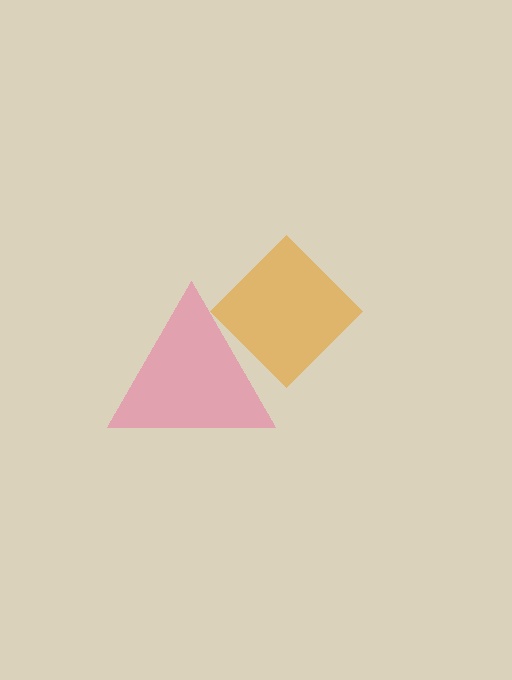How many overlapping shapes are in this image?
There are 2 overlapping shapes in the image.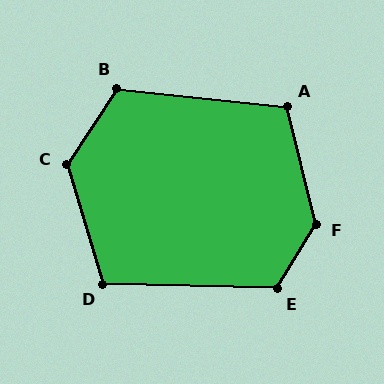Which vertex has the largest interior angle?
F, at approximately 135 degrees.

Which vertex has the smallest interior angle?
D, at approximately 108 degrees.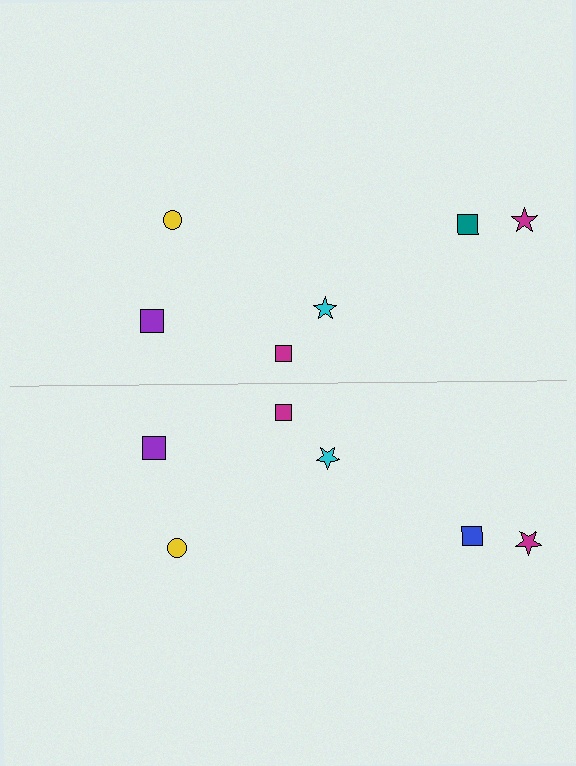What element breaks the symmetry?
The blue square on the bottom side breaks the symmetry — its mirror counterpart is teal.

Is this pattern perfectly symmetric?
No, the pattern is not perfectly symmetric. The blue square on the bottom side breaks the symmetry — its mirror counterpart is teal.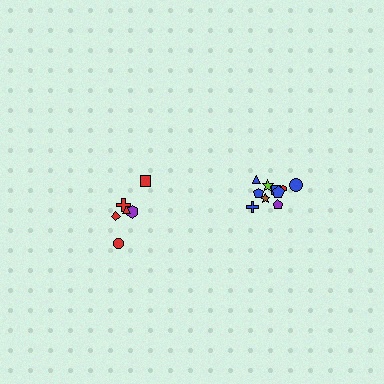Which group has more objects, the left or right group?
The right group.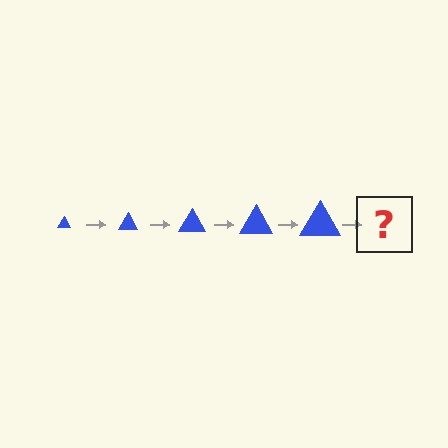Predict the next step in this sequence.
The next step is a blue triangle, larger than the previous one.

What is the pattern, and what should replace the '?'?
The pattern is that the triangle gets progressively larger each step. The '?' should be a blue triangle, larger than the previous one.